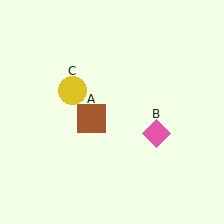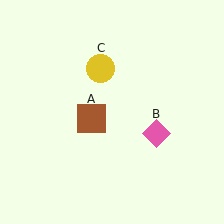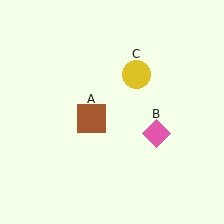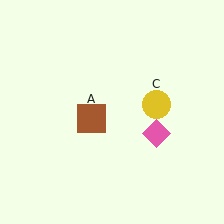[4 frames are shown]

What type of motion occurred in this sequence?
The yellow circle (object C) rotated clockwise around the center of the scene.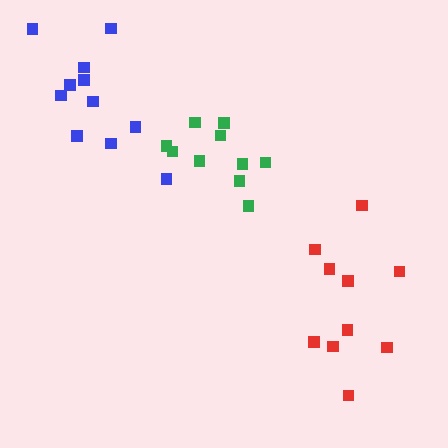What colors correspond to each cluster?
The clusters are colored: red, green, blue.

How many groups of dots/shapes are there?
There are 3 groups.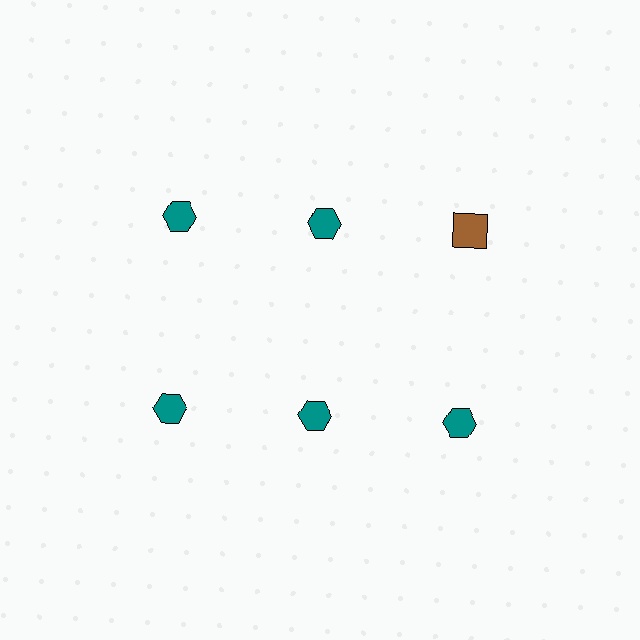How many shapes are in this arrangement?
There are 6 shapes arranged in a grid pattern.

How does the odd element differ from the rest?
It differs in both color (brown instead of teal) and shape (square instead of hexagon).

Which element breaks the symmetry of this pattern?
The brown square in the top row, center column breaks the symmetry. All other shapes are teal hexagons.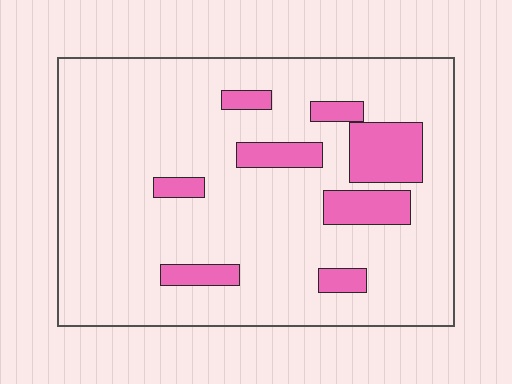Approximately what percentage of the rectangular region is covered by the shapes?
Approximately 15%.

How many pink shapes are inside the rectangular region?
8.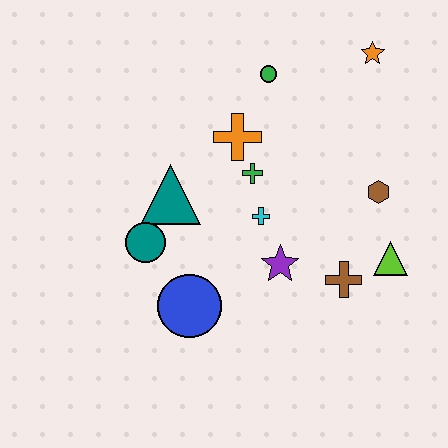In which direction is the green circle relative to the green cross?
The green circle is above the green cross.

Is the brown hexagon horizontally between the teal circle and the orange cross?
No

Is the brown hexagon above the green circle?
No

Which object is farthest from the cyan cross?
The orange star is farthest from the cyan cross.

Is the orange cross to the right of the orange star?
No